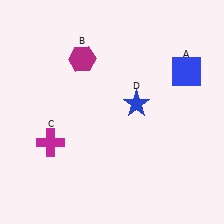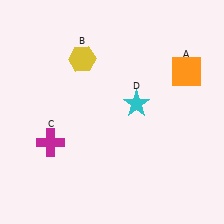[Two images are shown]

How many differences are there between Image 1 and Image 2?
There are 3 differences between the two images.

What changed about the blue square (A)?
In Image 1, A is blue. In Image 2, it changed to orange.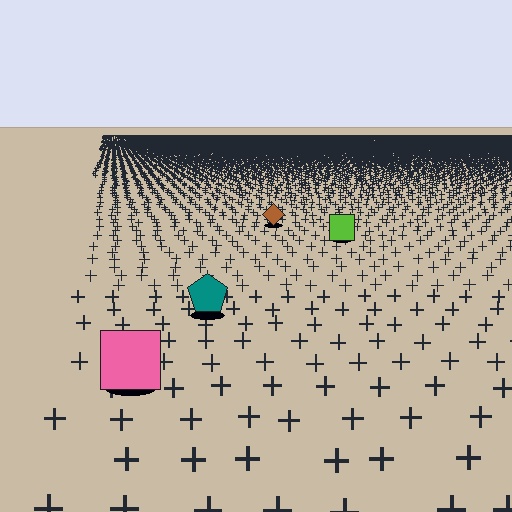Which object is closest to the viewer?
The pink square is closest. The texture marks near it are larger and more spread out.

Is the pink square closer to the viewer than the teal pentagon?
Yes. The pink square is closer — you can tell from the texture gradient: the ground texture is coarser near it.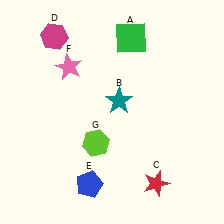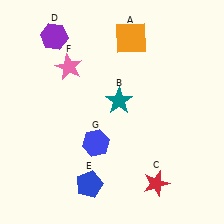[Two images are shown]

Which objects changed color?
A changed from green to orange. D changed from magenta to purple. G changed from lime to blue.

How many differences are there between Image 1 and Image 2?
There are 3 differences between the two images.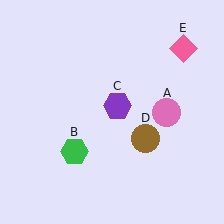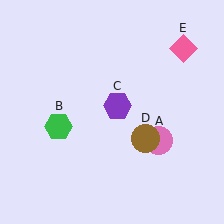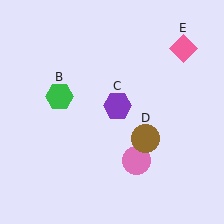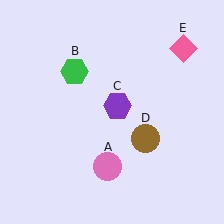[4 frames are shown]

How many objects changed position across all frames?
2 objects changed position: pink circle (object A), green hexagon (object B).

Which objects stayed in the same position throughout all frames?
Purple hexagon (object C) and brown circle (object D) and pink diamond (object E) remained stationary.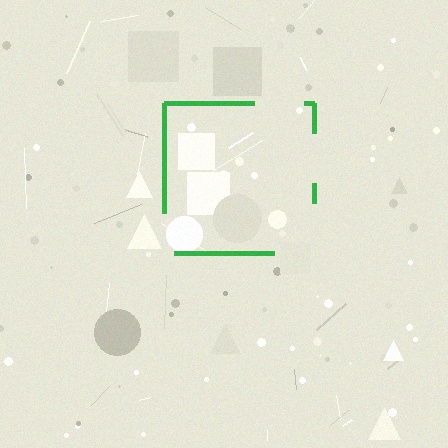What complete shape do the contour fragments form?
The contour fragments form a square.